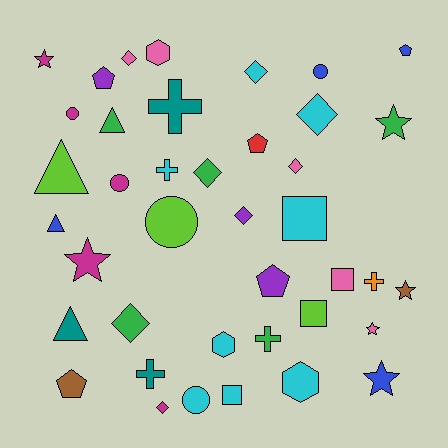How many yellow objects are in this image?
There are no yellow objects.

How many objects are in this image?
There are 40 objects.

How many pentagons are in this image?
There are 5 pentagons.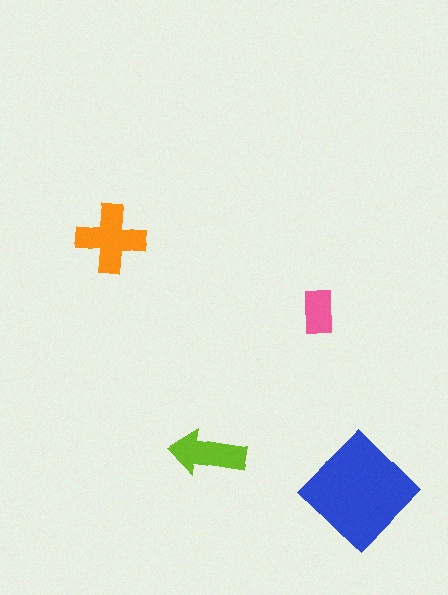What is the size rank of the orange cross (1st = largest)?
2nd.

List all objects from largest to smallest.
The blue diamond, the orange cross, the lime arrow, the pink rectangle.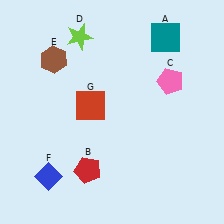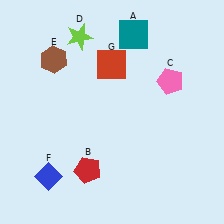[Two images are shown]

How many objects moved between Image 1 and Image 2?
2 objects moved between the two images.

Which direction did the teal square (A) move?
The teal square (A) moved left.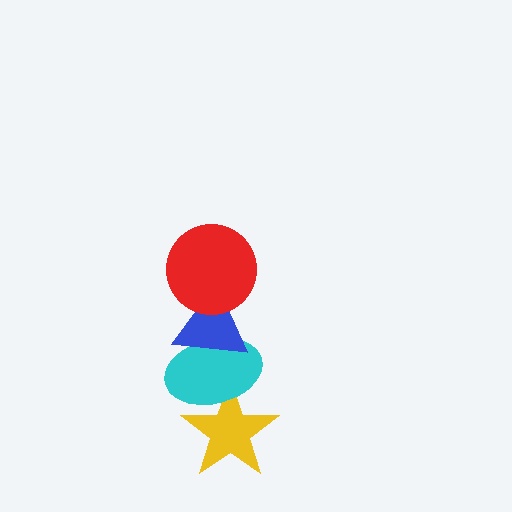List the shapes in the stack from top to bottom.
From top to bottom: the red circle, the blue triangle, the cyan ellipse, the yellow star.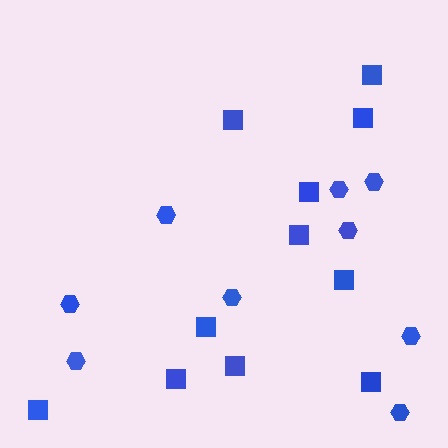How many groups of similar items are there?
There are 2 groups: one group of squares (11) and one group of hexagons (9).